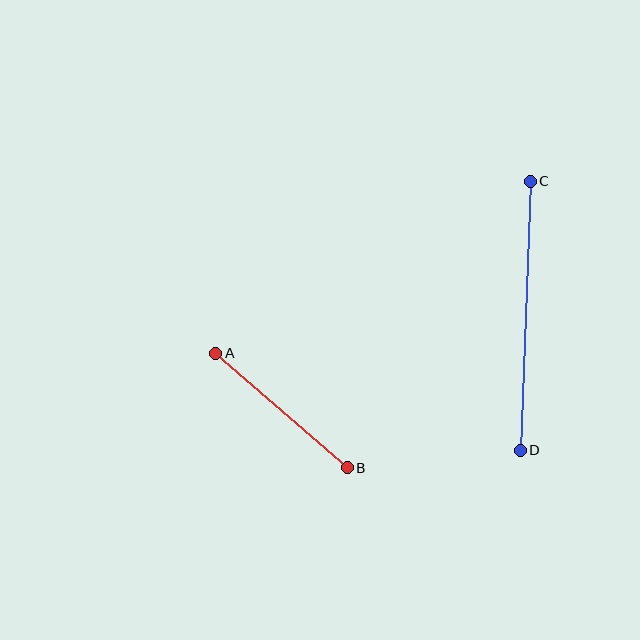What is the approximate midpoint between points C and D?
The midpoint is at approximately (525, 316) pixels.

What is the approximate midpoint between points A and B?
The midpoint is at approximately (281, 410) pixels.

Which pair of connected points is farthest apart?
Points C and D are farthest apart.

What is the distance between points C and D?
The distance is approximately 269 pixels.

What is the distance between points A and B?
The distance is approximately 174 pixels.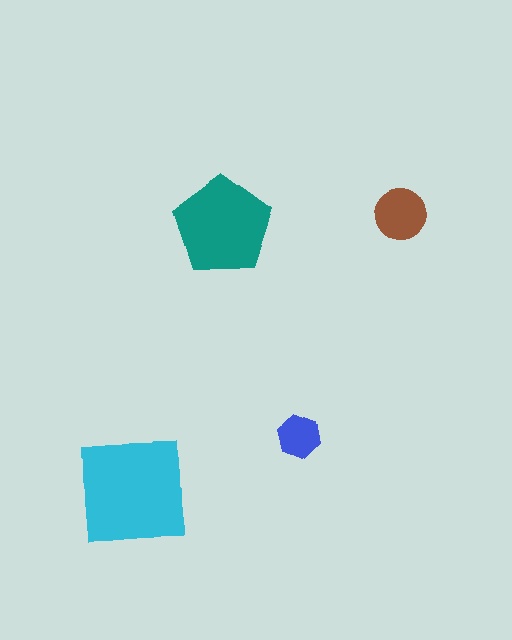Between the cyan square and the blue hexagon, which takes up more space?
The cyan square.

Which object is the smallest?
The blue hexagon.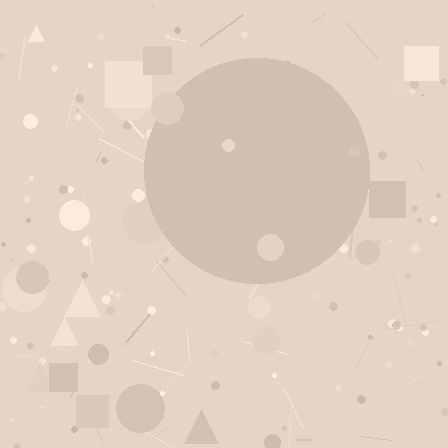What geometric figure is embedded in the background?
A circle is embedded in the background.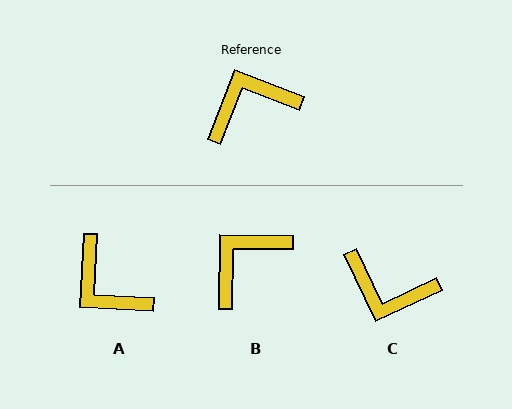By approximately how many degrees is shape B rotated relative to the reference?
Approximately 21 degrees counter-clockwise.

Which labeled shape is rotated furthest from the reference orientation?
C, about 136 degrees away.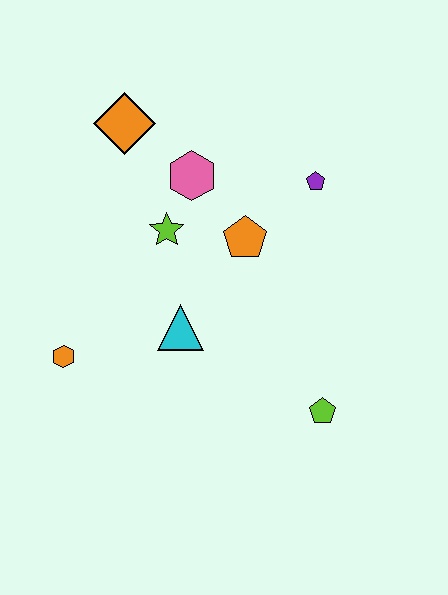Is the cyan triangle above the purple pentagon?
No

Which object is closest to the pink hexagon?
The lime star is closest to the pink hexagon.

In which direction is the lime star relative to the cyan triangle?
The lime star is above the cyan triangle.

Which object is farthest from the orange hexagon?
The purple pentagon is farthest from the orange hexagon.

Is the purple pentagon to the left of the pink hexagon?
No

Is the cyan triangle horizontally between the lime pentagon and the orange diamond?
Yes